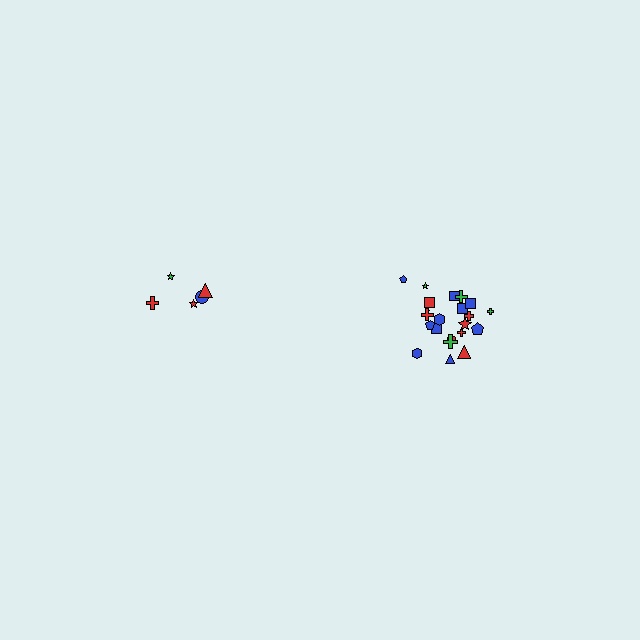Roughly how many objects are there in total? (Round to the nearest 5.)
Roughly 25 objects in total.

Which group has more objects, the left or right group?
The right group.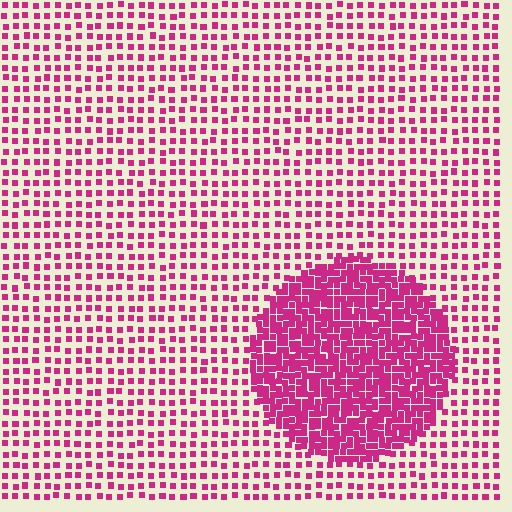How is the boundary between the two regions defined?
The boundary is defined by a change in element density (approximately 2.7x ratio). All elements are the same color, size, and shape.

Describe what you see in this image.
The image contains small magenta elements arranged at two different densities. A circle-shaped region is visible where the elements are more densely packed than the surrounding area.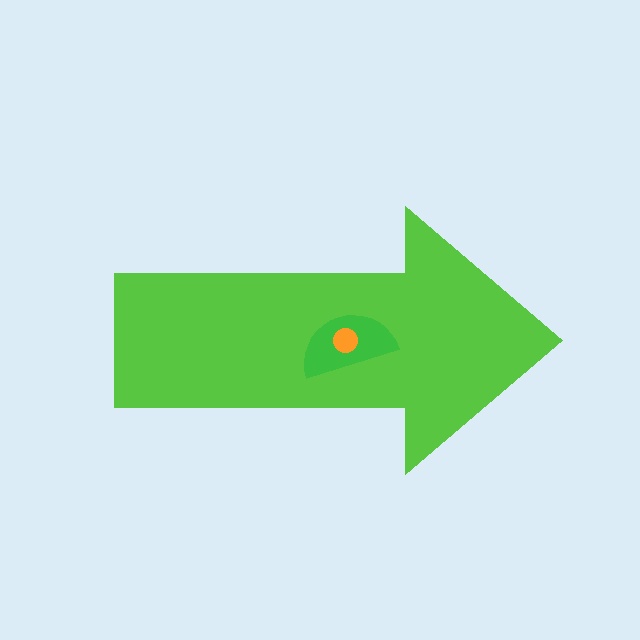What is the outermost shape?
The lime arrow.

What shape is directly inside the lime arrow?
The green semicircle.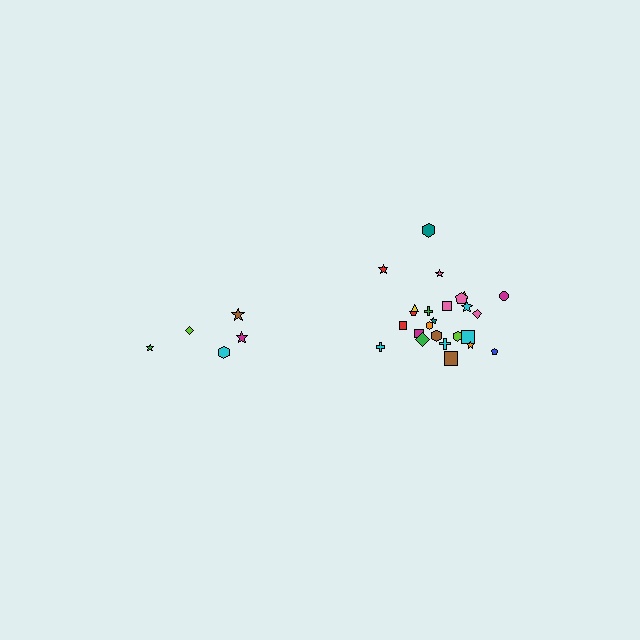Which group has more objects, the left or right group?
The right group.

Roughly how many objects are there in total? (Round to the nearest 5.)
Roughly 30 objects in total.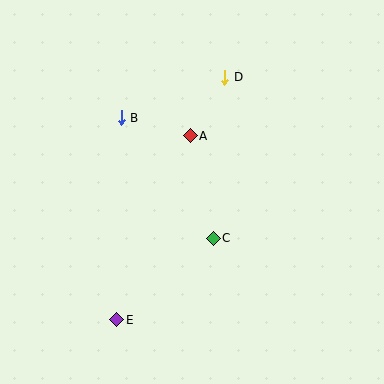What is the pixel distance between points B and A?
The distance between B and A is 71 pixels.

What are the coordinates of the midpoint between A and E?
The midpoint between A and E is at (153, 228).